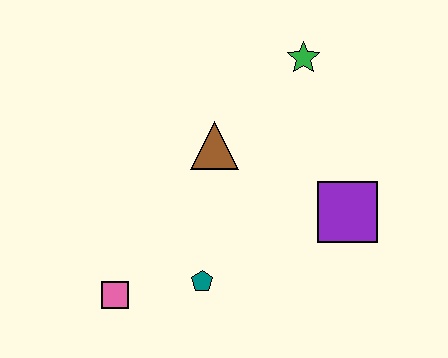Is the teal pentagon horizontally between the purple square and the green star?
No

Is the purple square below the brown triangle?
Yes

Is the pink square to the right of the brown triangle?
No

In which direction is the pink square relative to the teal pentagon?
The pink square is to the left of the teal pentagon.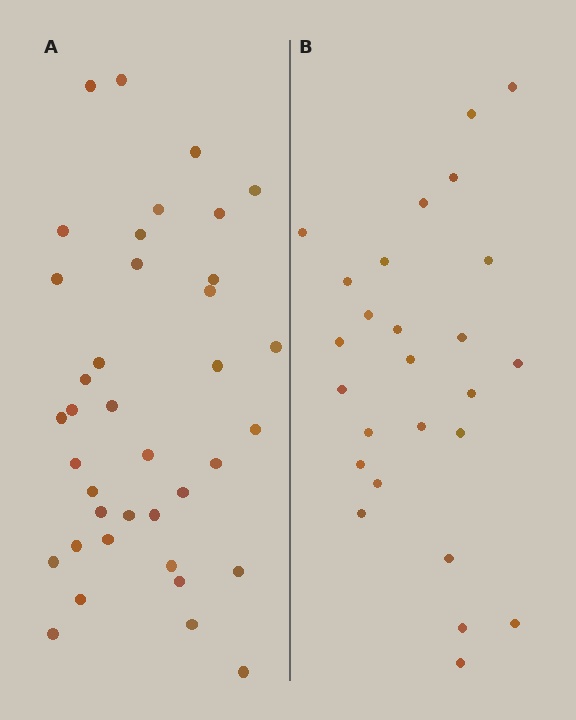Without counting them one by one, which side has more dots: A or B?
Region A (the left region) has more dots.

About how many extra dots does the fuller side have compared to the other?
Region A has roughly 12 or so more dots than region B.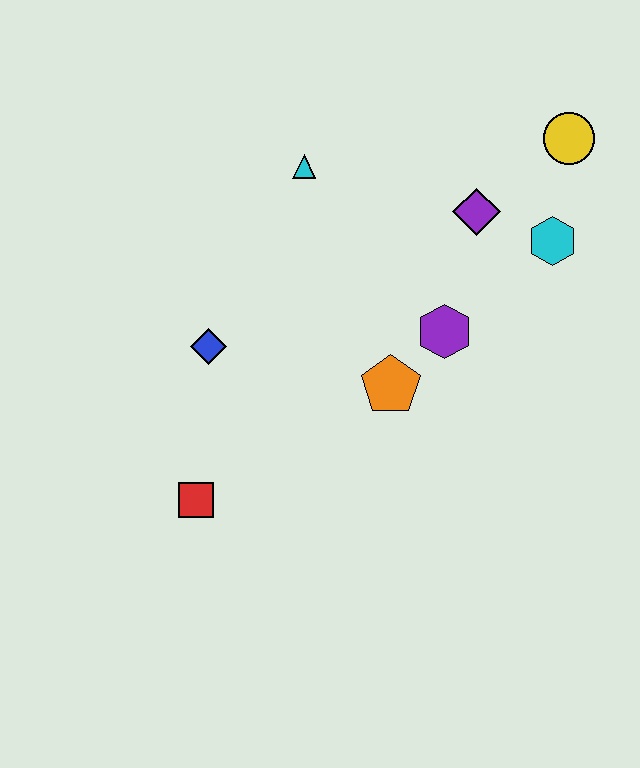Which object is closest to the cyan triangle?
The purple diamond is closest to the cyan triangle.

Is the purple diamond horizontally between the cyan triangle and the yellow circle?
Yes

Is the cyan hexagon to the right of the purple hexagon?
Yes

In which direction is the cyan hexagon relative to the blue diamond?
The cyan hexagon is to the right of the blue diamond.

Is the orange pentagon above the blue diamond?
No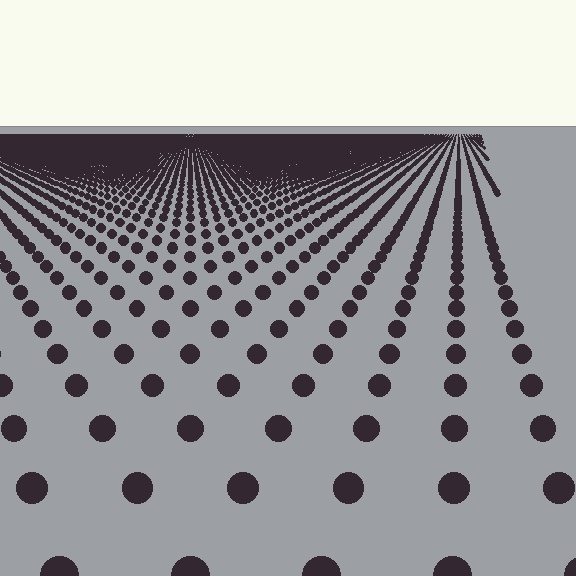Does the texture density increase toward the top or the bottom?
Density increases toward the top.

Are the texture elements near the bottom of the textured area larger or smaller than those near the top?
Larger. Near the bottom, elements are closer to the viewer and appear at a bigger on-screen size.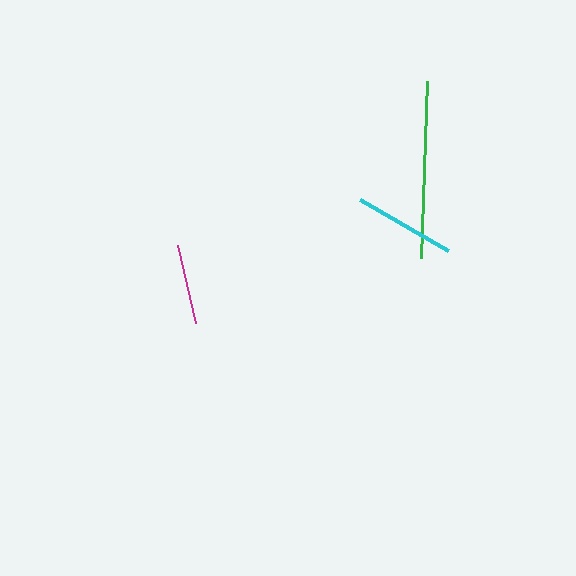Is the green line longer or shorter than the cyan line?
The green line is longer than the cyan line.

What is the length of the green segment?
The green segment is approximately 177 pixels long.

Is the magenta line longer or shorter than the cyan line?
The cyan line is longer than the magenta line.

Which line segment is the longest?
The green line is the longest at approximately 177 pixels.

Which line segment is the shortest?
The magenta line is the shortest at approximately 81 pixels.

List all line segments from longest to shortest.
From longest to shortest: green, cyan, magenta.